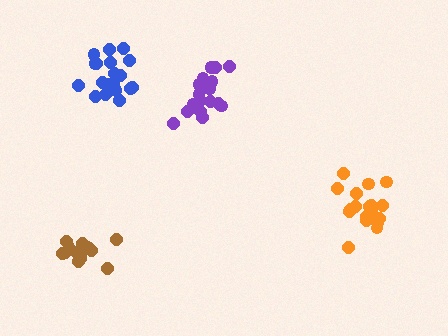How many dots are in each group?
Group 1: 19 dots, Group 2: 14 dots, Group 3: 19 dots, Group 4: 18 dots (70 total).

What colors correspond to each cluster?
The clusters are colored: blue, brown, orange, purple.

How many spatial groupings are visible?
There are 4 spatial groupings.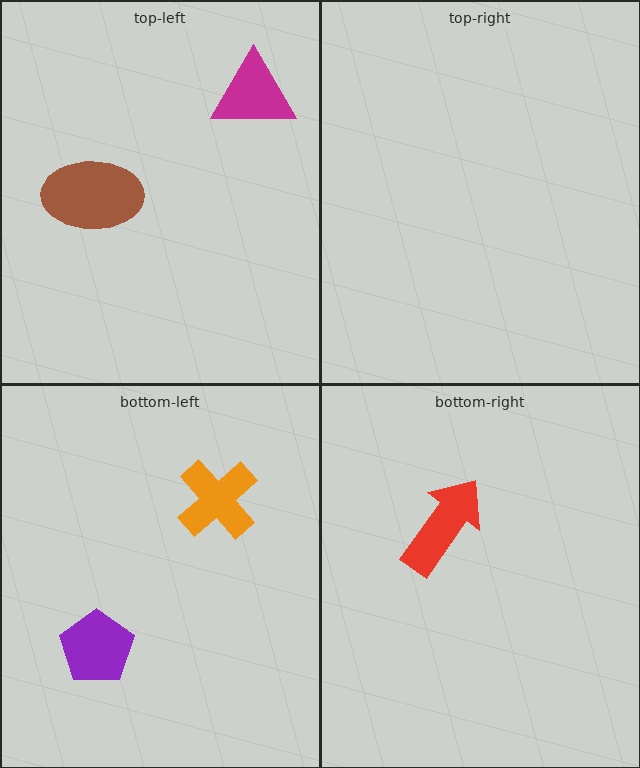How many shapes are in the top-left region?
2.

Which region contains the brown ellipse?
The top-left region.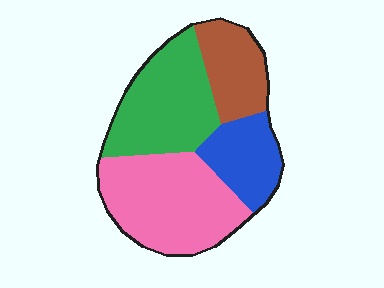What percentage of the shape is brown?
Brown takes up less than a quarter of the shape.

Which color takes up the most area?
Pink, at roughly 35%.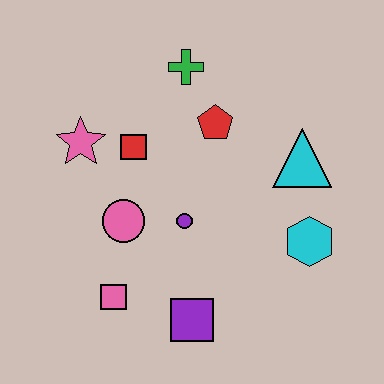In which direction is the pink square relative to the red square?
The pink square is below the red square.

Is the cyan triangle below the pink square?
No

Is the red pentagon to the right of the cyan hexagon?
No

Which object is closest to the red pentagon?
The green cross is closest to the red pentagon.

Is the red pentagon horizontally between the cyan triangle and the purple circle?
Yes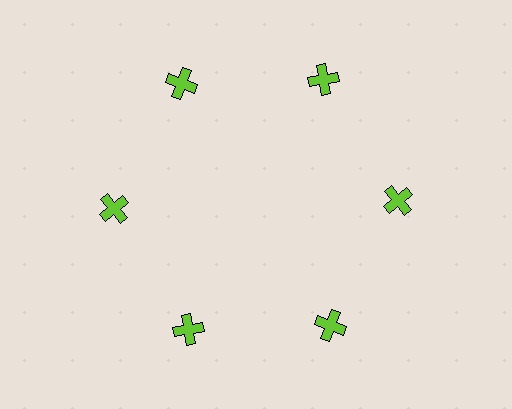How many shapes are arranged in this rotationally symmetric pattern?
There are 6 shapes, arranged in 6 groups of 1.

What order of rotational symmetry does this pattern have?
This pattern has 6-fold rotational symmetry.